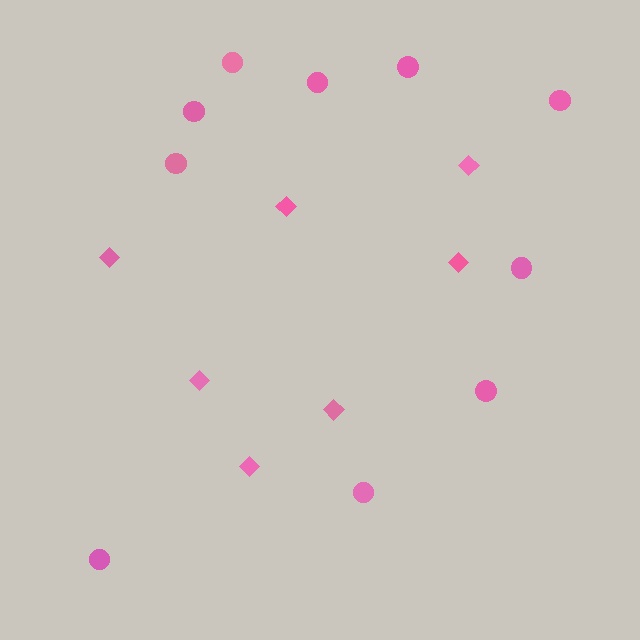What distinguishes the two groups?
There are 2 groups: one group of circles (10) and one group of diamonds (7).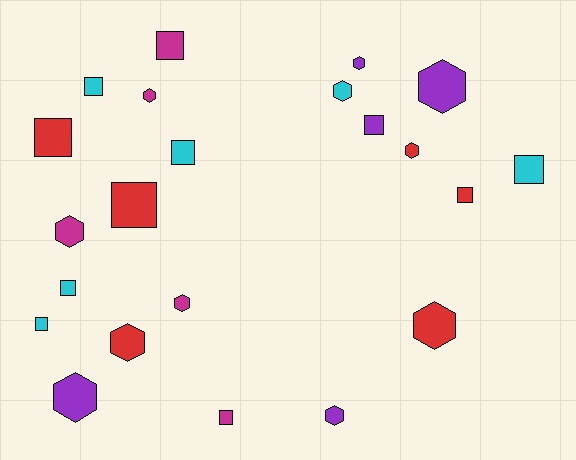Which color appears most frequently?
Cyan, with 6 objects.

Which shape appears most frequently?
Hexagon, with 11 objects.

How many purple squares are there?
There is 1 purple square.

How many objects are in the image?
There are 22 objects.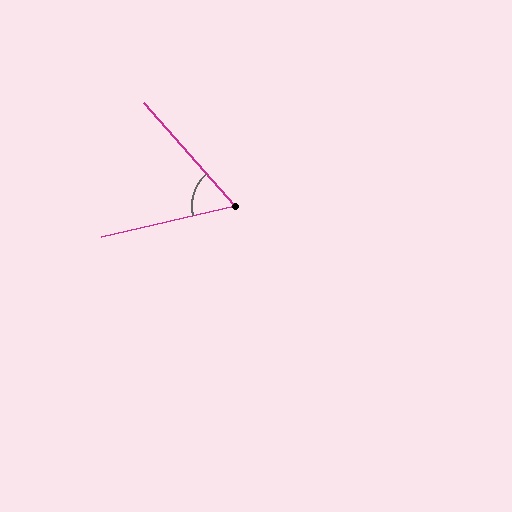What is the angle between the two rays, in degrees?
Approximately 62 degrees.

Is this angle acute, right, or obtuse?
It is acute.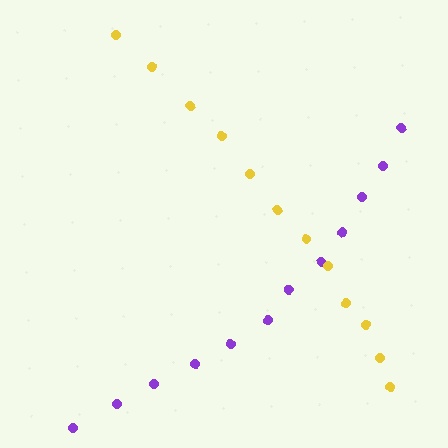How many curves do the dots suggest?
There are 2 distinct paths.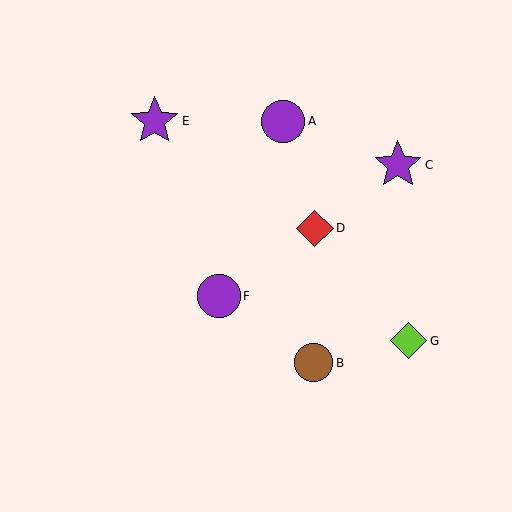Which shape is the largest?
The purple star (labeled E) is the largest.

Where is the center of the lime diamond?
The center of the lime diamond is at (409, 341).